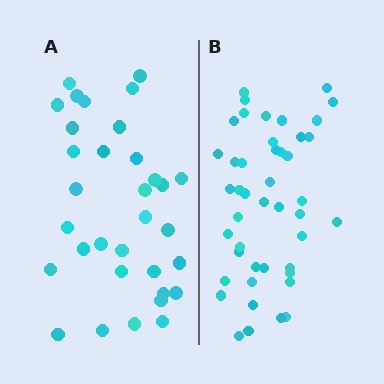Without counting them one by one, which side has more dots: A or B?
Region B (the right region) has more dots.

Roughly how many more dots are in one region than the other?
Region B has roughly 12 or so more dots than region A.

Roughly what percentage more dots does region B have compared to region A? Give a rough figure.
About 35% more.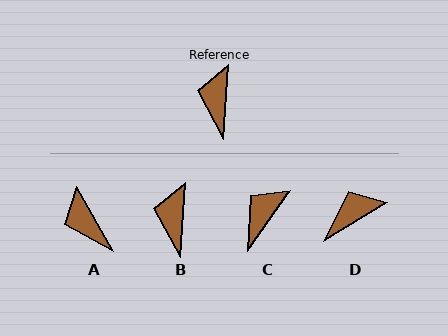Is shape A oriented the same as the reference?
No, it is off by about 33 degrees.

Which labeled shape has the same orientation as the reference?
B.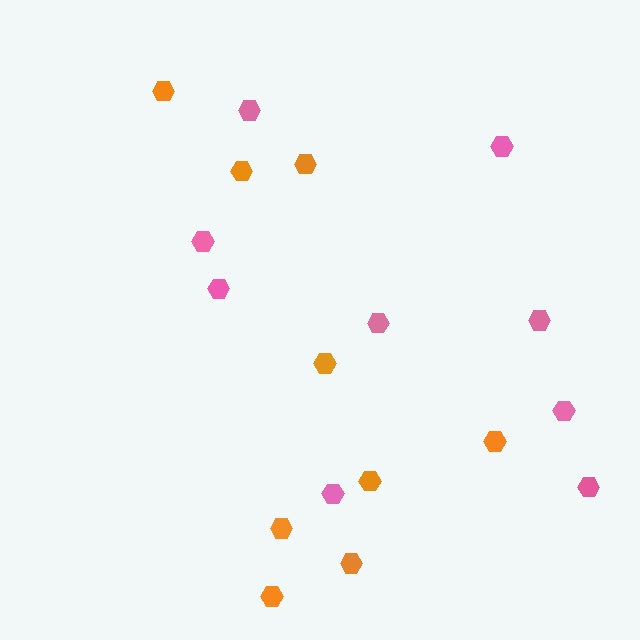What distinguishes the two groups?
There are 2 groups: one group of pink hexagons (9) and one group of orange hexagons (9).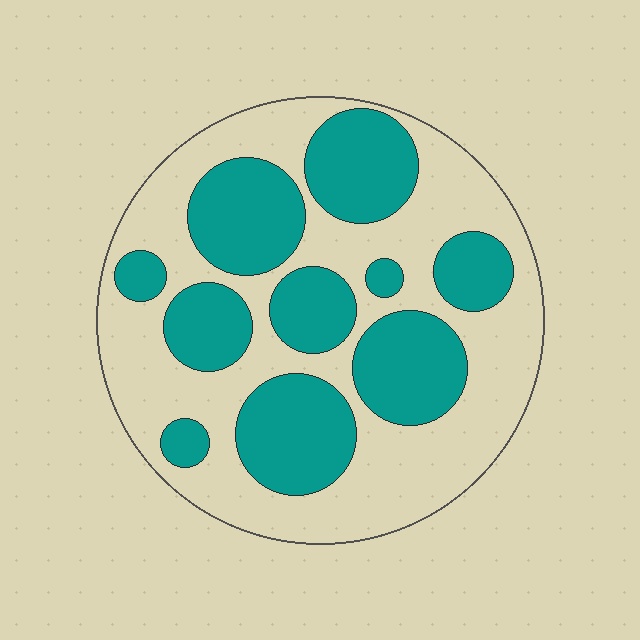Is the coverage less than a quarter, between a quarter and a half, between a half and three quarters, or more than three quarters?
Between a quarter and a half.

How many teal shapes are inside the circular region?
10.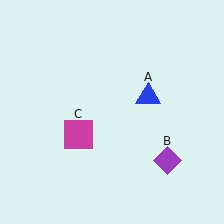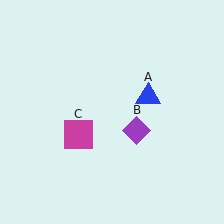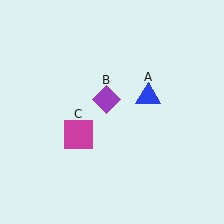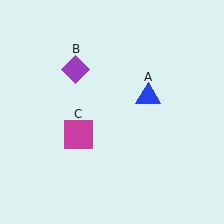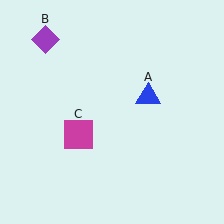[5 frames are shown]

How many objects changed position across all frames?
1 object changed position: purple diamond (object B).